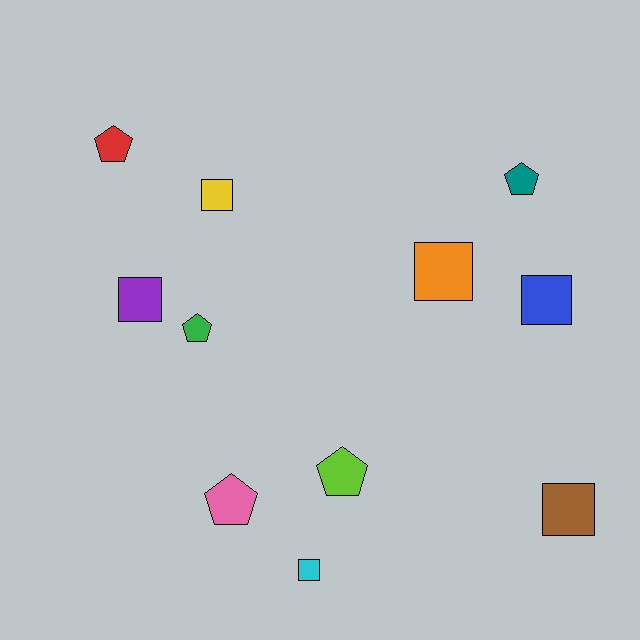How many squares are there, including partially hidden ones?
There are 6 squares.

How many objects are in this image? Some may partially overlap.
There are 11 objects.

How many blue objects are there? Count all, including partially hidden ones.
There is 1 blue object.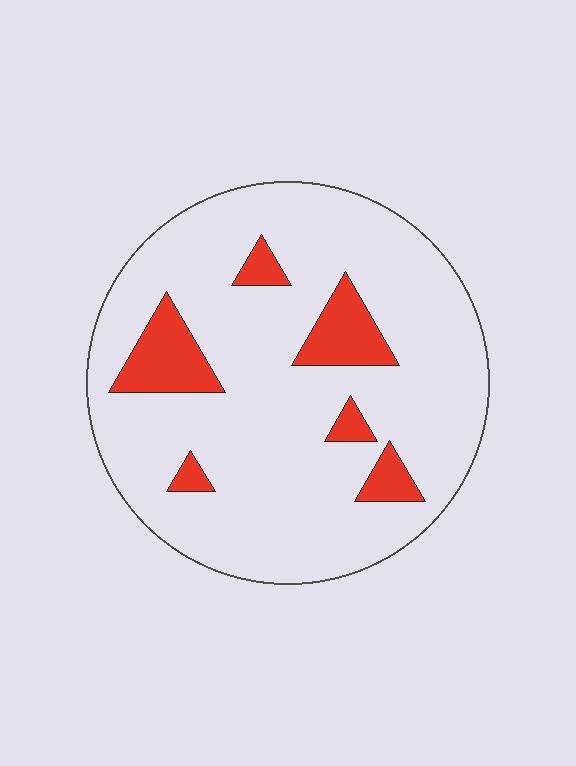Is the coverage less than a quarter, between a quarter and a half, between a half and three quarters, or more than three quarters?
Less than a quarter.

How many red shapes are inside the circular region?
6.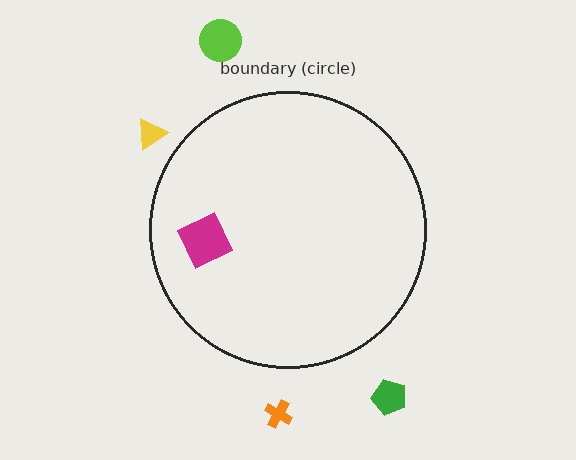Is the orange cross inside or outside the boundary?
Outside.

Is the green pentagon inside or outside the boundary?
Outside.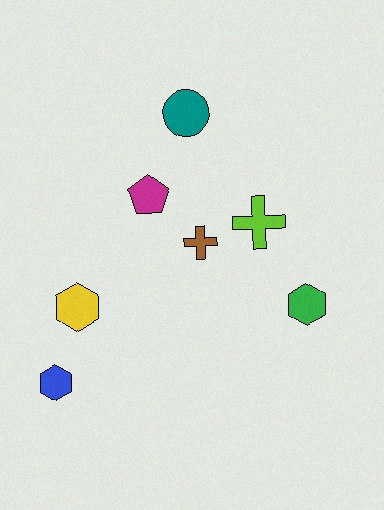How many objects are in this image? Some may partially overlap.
There are 7 objects.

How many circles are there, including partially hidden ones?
There is 1 circle.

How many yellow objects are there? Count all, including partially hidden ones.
There is 1 yellow object.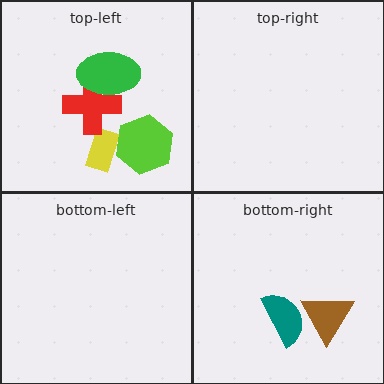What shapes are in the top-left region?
The yellow rectangle, the red cross, the lime hexagon, the green ellipse.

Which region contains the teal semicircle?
The bottom-right region.